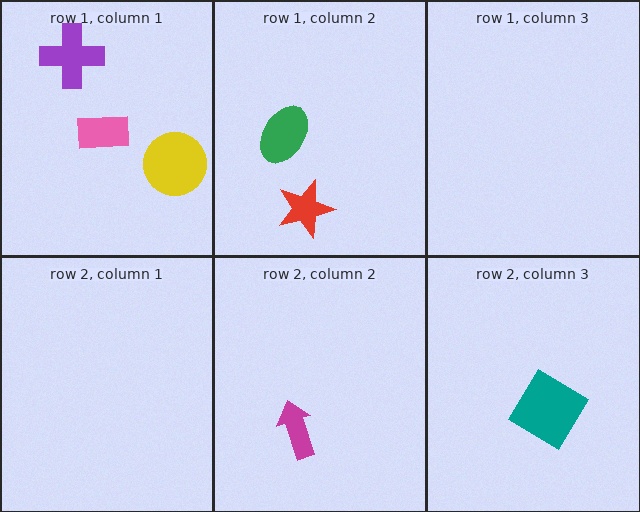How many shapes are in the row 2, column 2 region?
1.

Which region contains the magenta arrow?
The row 2, column 2 region.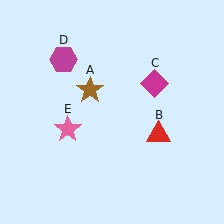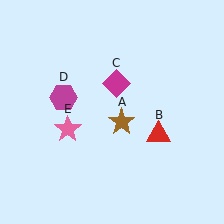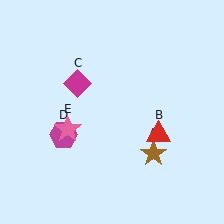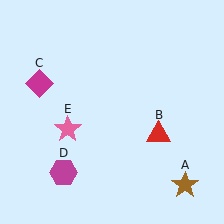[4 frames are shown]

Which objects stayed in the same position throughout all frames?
Red triangle (object B) and pink star (object E) remained stationary.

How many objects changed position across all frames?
3 objects changed position: brown star (object A), magenta diamond (object C), magenta hexagon (object D).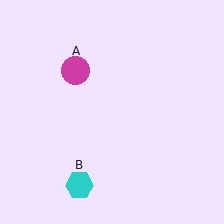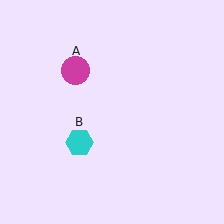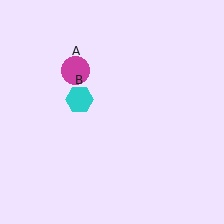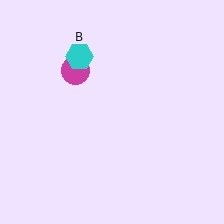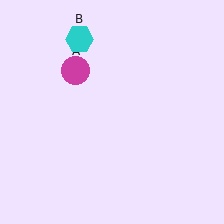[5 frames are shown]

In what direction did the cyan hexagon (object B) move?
The cyan hexagon (object B) moved up.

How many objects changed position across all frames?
1 object changed position: cyan hexagon (object B).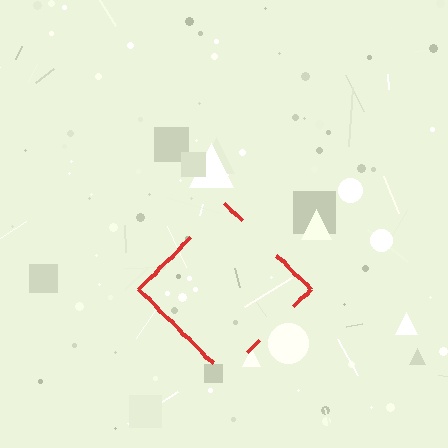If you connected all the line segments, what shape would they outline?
They would outline a diamond.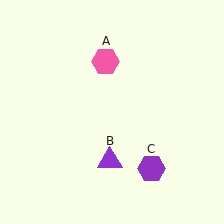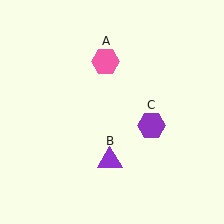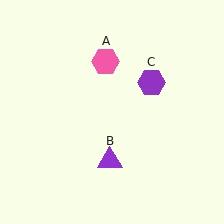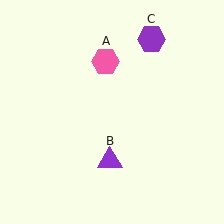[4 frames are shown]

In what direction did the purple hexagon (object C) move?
The purple hexagon (object C) moved up.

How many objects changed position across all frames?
1 object changed position: purple hexagon (object C).